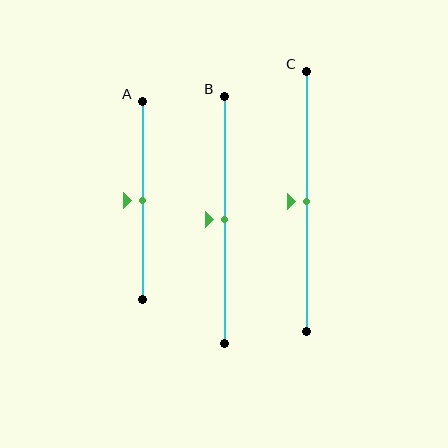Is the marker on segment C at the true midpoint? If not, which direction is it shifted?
Yes, the marker on segment C is at the true midpoint.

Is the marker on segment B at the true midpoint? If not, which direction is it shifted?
Yes, the marker on segment B is at the true midpoint.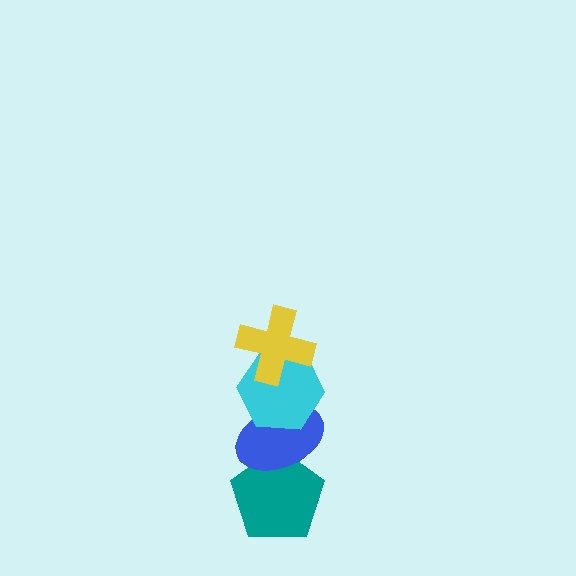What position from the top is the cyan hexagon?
The cyan hexagon is 2nd from the top.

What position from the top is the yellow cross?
The yellow cross is 1st from the top.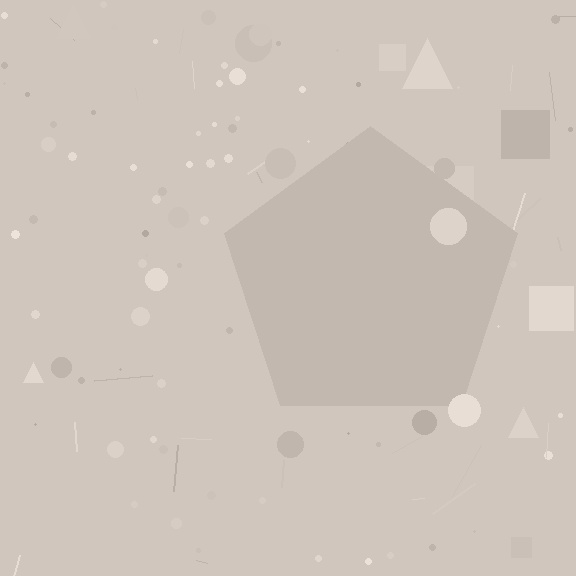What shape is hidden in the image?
A pentagon is hidden in the image.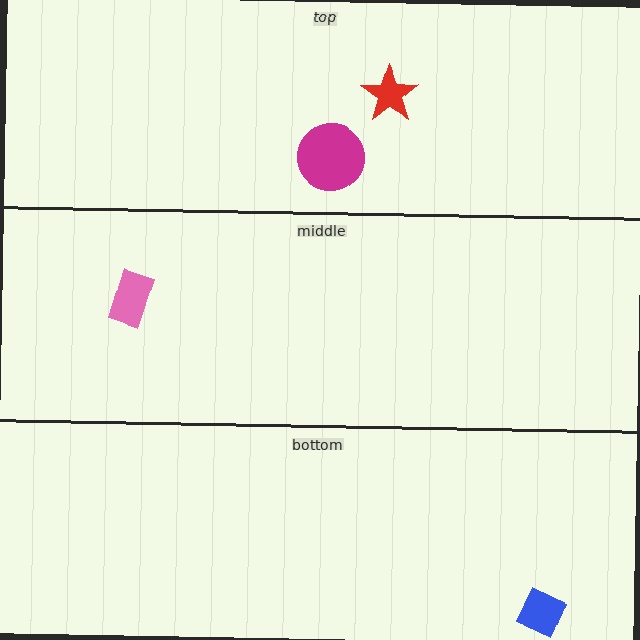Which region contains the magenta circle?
The top region.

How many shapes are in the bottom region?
1.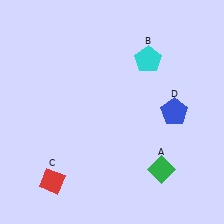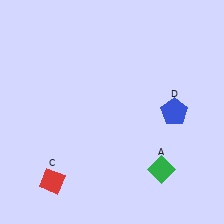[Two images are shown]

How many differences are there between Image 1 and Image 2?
There is 1 difference between the two images.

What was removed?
The cyan pentagon (B) was removed in Image 2.